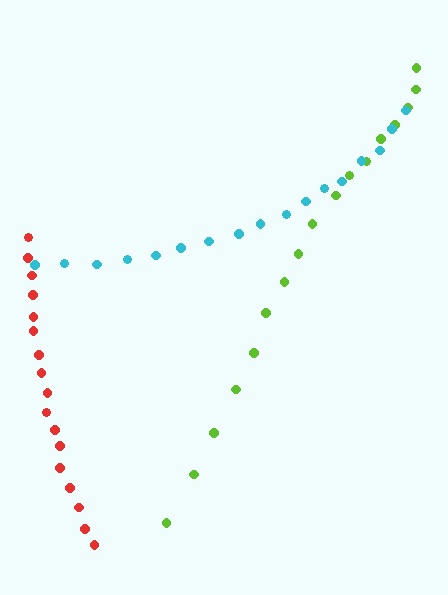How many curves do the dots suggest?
There are 3 distinct paths.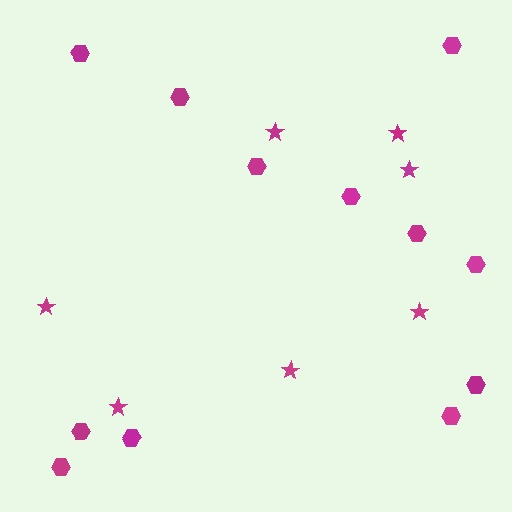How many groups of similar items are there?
There are 2 groups: one group of hexagons (12) and one group of stars (7).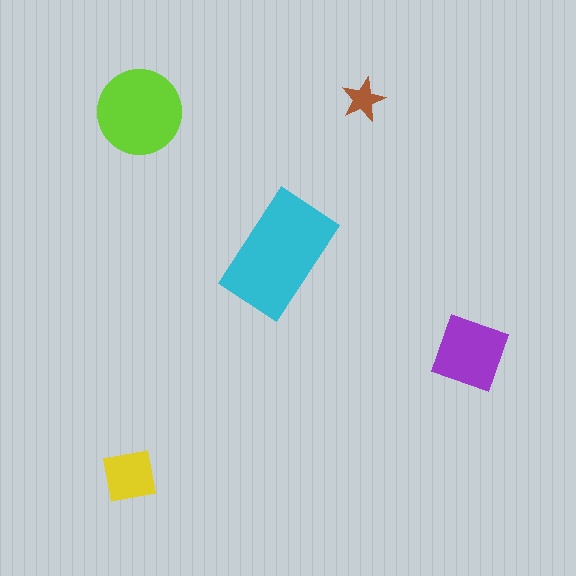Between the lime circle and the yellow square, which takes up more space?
The lime circle.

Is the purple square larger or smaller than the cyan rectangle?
Smaller.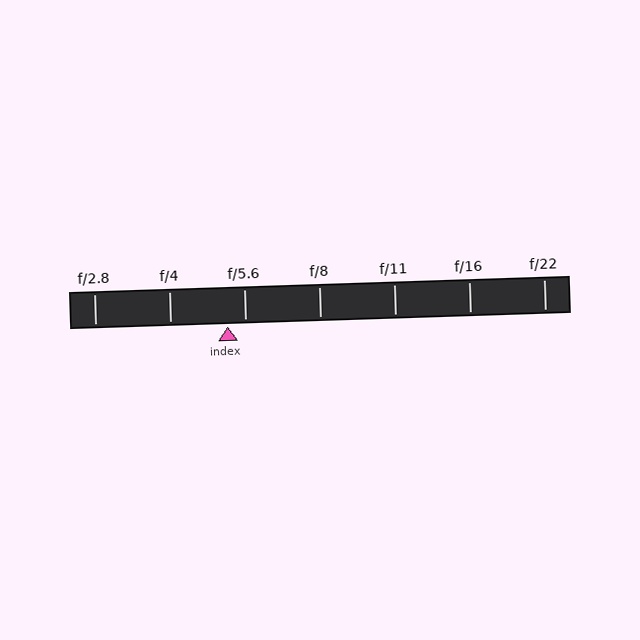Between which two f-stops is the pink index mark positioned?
The index mark is between f/4 and f/5.6.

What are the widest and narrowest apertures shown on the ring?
The widest aperture shown is f/2.8 and the narrowest is f/22.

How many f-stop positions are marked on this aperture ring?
There are 7 f-stop positions marked.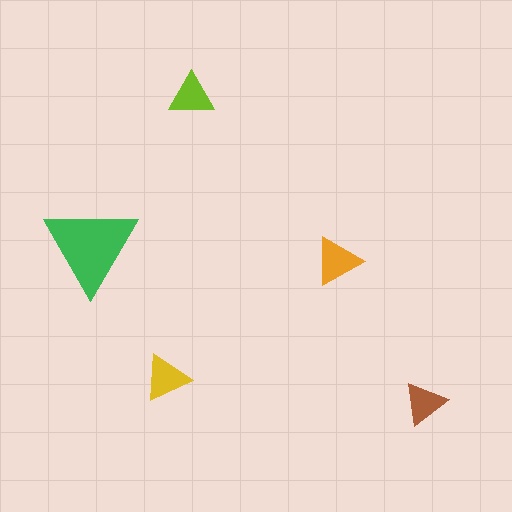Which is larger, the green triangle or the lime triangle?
The green one.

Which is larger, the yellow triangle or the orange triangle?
The orange one.